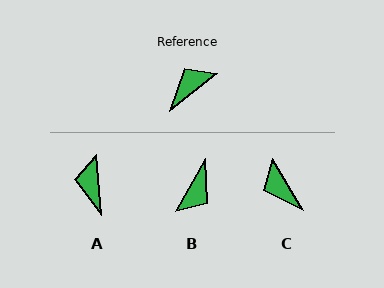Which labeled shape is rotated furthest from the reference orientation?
B, about 158 degrees away.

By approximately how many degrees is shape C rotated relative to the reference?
Approximately 83 degrees counter-clockwise.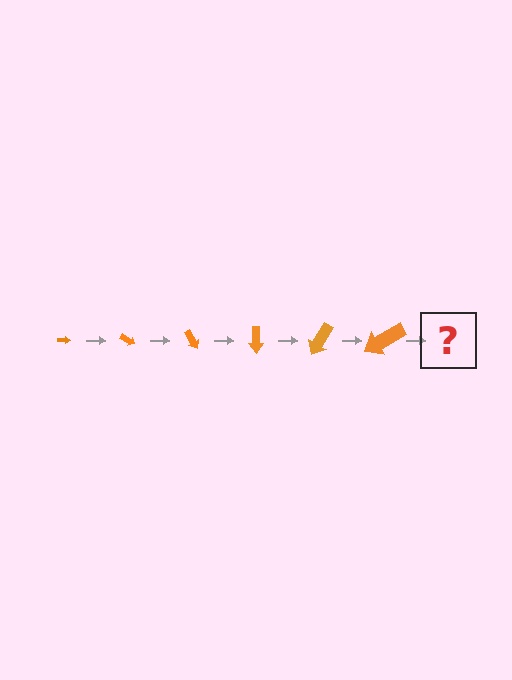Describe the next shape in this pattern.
It should be an arrow, larger than the previous one and rotated 180 degrees from the start.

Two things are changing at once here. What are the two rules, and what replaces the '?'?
The two rules are that the arrow grows larger each step and it rotates 30 degrees each step. The '?' should be an arrow, larger than the previous one and rotated 180 degrees from the start.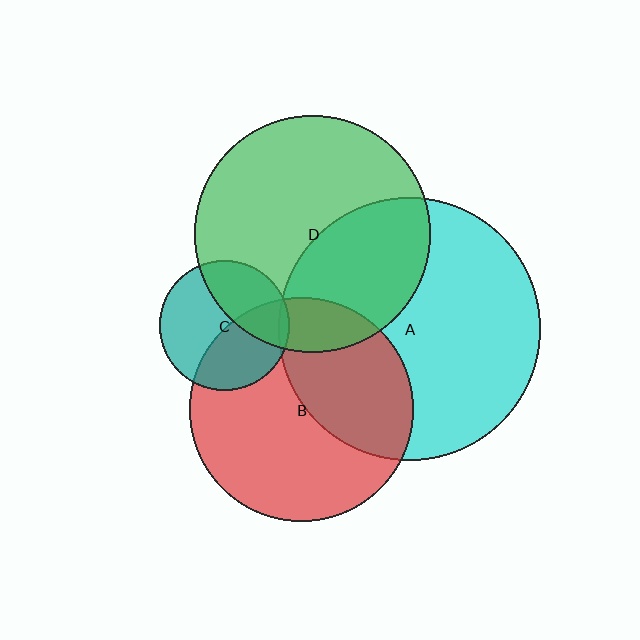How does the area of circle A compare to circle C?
Approximately 4.1 times.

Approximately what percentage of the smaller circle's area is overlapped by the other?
Approximately 40%.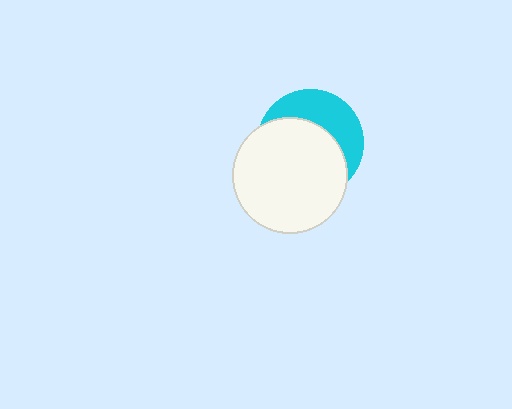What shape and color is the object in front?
The object in front is a white circle.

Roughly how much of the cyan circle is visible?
A small part of it is visible (roughly 38%).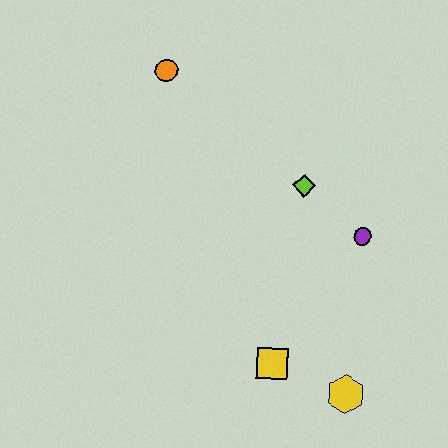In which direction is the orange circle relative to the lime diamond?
The orange circle is to the left of the lime diamond.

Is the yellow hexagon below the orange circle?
Yes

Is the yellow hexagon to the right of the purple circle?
No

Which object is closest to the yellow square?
The yellow hexagon is closest to the yellow square.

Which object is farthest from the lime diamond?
The yellow hexagon is farthest from the lime diamond.